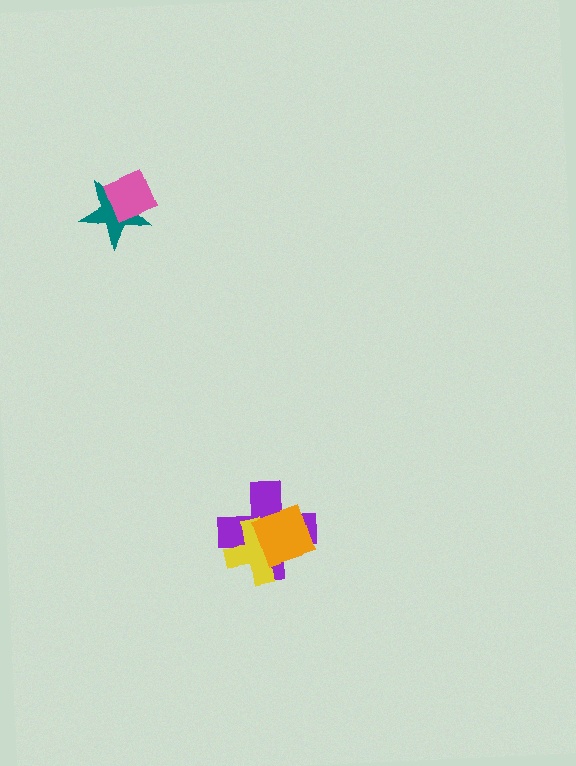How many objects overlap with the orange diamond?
2 objects overlap with the orange diamond.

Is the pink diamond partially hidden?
No, no other shape covers it.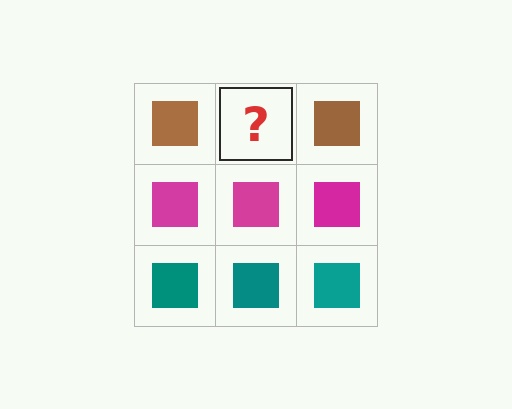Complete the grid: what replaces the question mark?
The question mark should be replaced with a brown square.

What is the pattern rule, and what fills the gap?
The rule is that each row has a consistent color. The gap should be filled with a brown square.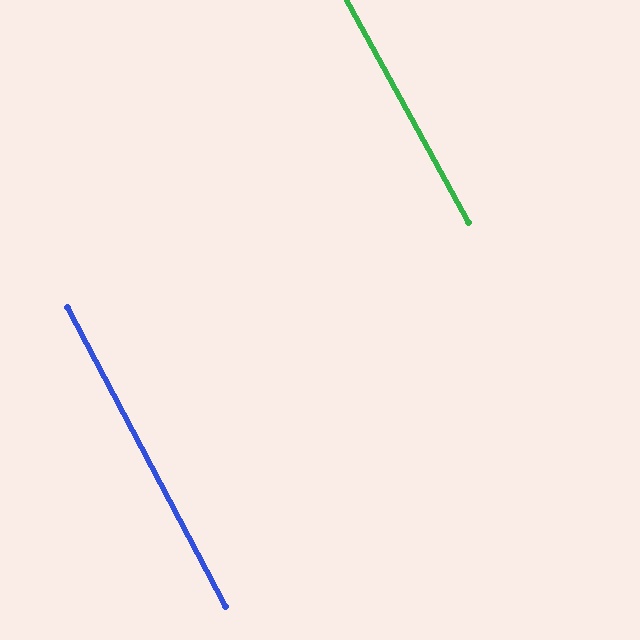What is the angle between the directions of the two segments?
Approximately 1 degree.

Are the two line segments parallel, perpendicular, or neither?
Parallel — their directions differ by only 0.8°.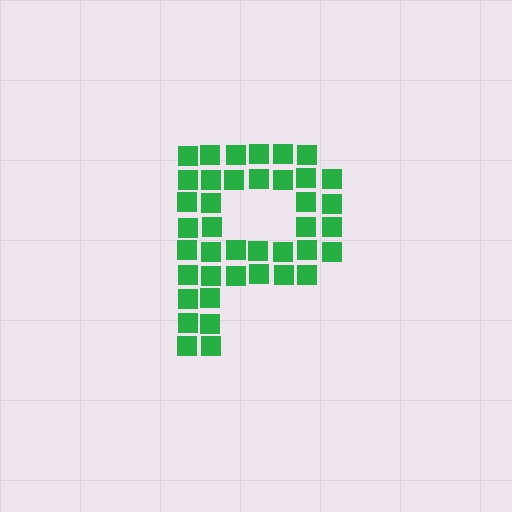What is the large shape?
The large shape is the letter P.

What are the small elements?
The small elements are squares.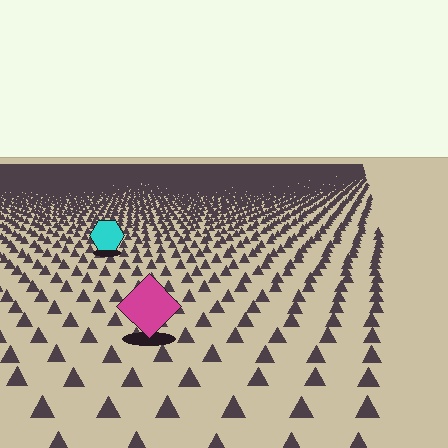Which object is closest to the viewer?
The magenta diamond is closest. The texture marks near it are larger and more spread out.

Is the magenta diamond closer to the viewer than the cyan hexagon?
Yes. The magenta diamond is closer — you can tell from the texture gradient: the ground texture is coarser near it.